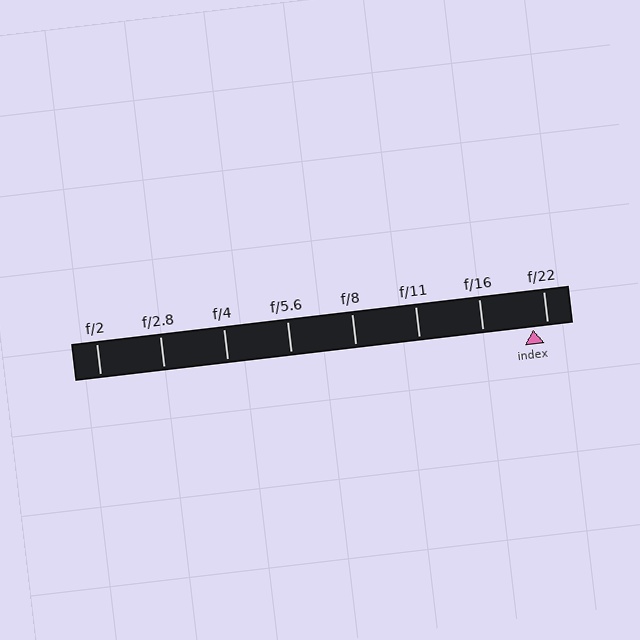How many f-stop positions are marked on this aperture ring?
There are 8 f-stop positions marked.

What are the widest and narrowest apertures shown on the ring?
The widest aperture shown is f/2 and the narrowest is f/22.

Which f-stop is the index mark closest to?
The index mark is closest to f/22.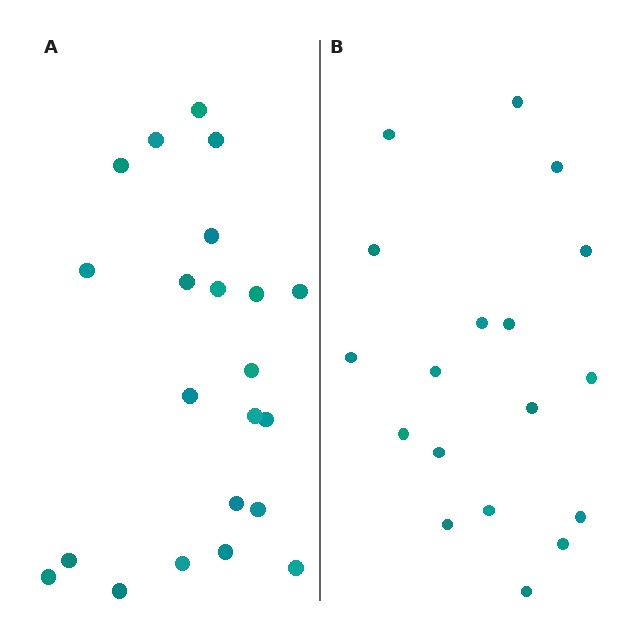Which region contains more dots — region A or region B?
Region A (the left region) has more dots.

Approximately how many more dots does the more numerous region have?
Region A has about 4 more dots than region B.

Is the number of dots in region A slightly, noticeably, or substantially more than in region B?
Region A has only slightly more — the two regions are fairly close. The ratio is roughly 1.2 to 1.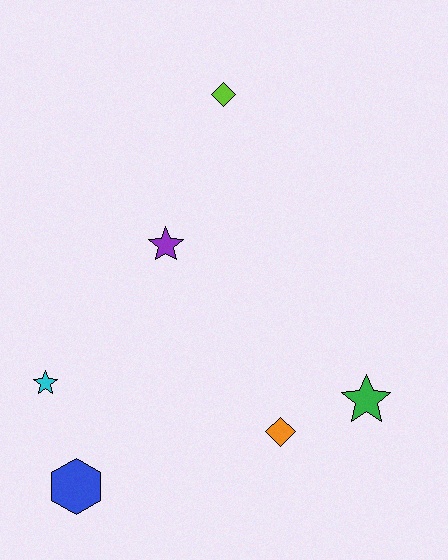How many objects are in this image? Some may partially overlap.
There are 6 objects.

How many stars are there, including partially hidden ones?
There are 3 stars.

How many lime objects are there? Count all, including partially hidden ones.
There is 1 lime object.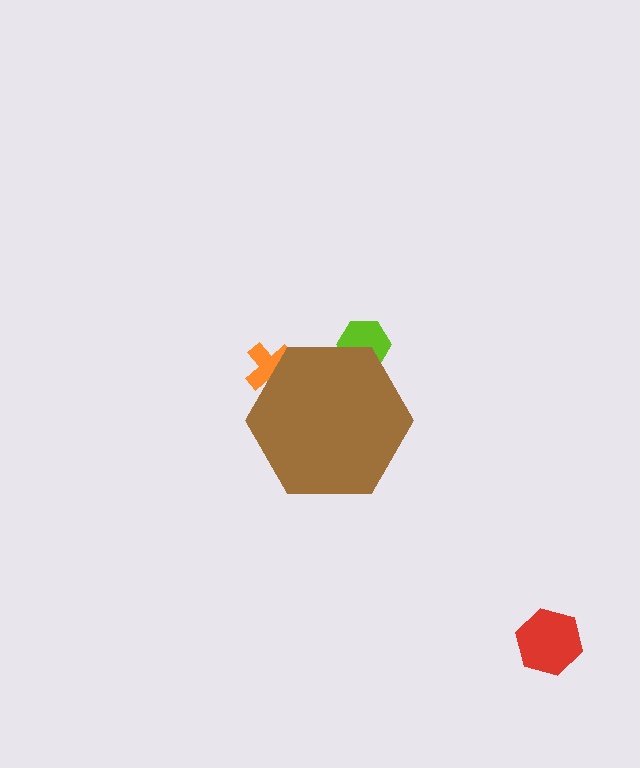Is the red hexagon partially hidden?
No, the red hexagon is fully visible.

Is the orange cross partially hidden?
Yes, the orange cross is partially hidden behind the brown hexagon.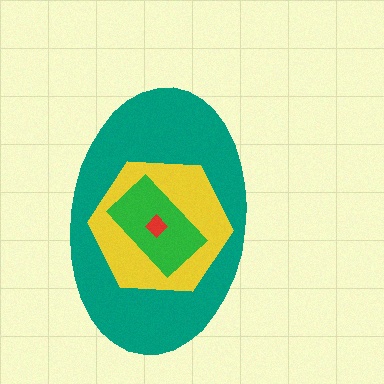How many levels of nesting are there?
4.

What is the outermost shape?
The teal ellipse.